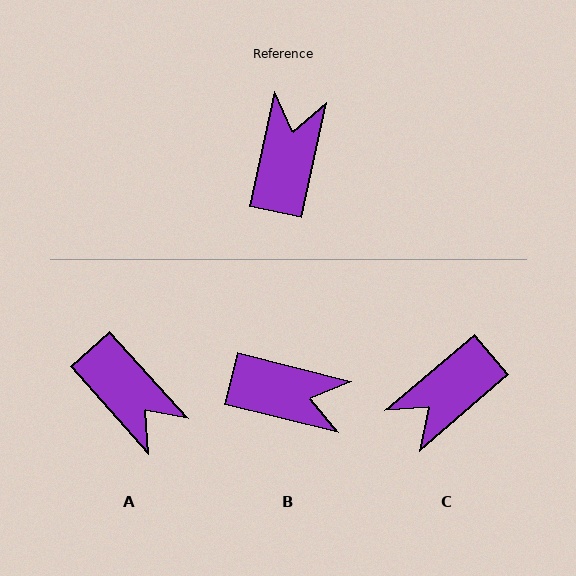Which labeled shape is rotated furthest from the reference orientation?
C, about 143 degrees away.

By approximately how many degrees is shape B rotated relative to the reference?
Approximately 92 degrees clockwise.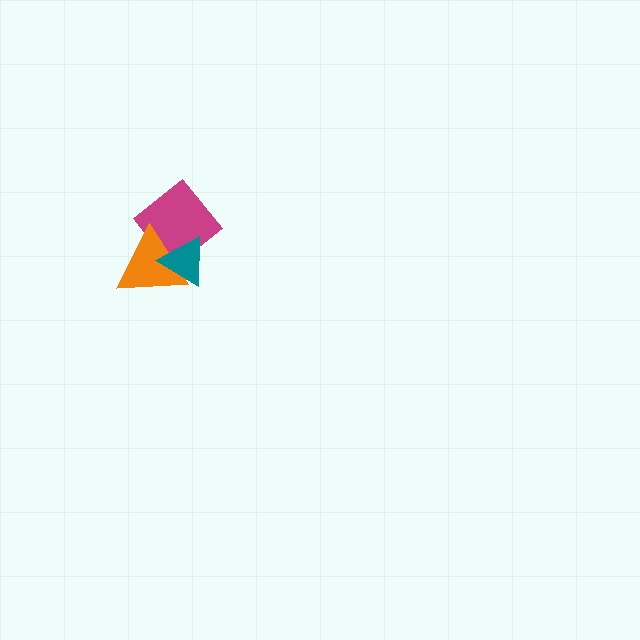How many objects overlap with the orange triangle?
2 objects overlap with the orange triangle.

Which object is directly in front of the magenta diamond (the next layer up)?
The orange triangle is directly in front of the magenta diamond.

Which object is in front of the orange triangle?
The teal triangle is in front of the orange triangle.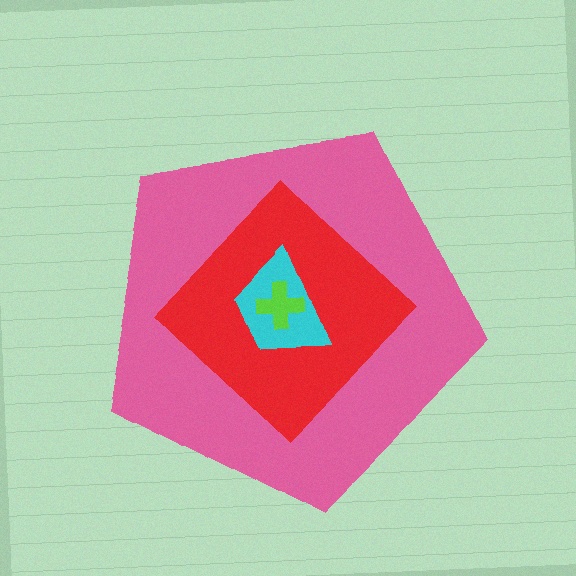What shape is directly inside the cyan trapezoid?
The lime cross.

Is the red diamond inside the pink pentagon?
Yes.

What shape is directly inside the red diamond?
The cyan trapezoid.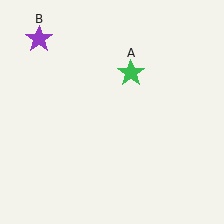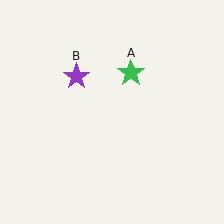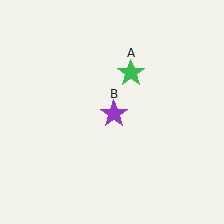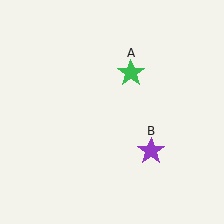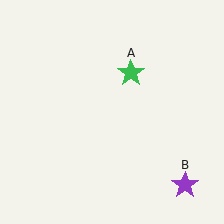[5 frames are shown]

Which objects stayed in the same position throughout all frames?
Green star (object A) remained stationary.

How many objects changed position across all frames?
1 object changed position: purple star (object B).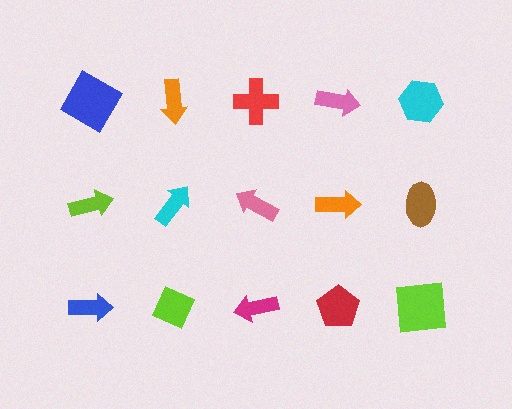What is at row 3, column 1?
A blue arrow.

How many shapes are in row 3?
5 shapes.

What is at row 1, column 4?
A pink arrow.